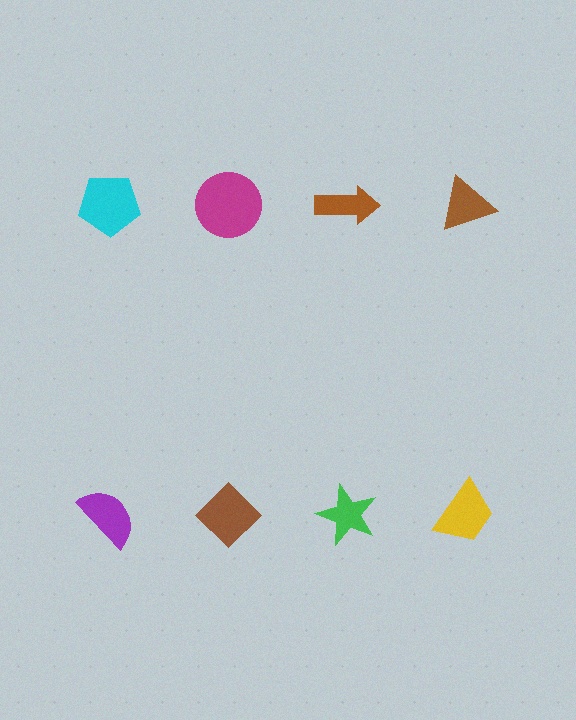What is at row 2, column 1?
A purple semicircle.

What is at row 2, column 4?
A yellow trapezoid.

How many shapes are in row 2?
4 shapes.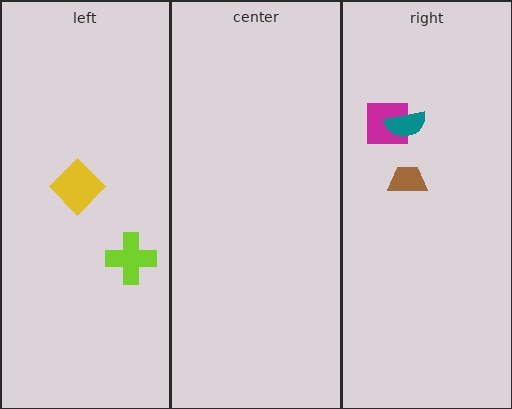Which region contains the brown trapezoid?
The right region.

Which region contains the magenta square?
The right region.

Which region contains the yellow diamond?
The left region.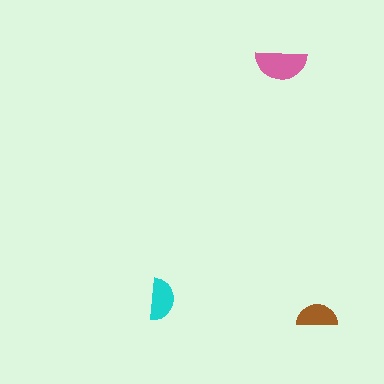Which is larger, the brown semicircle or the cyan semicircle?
The cyan one.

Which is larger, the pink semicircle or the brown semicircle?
The pink one.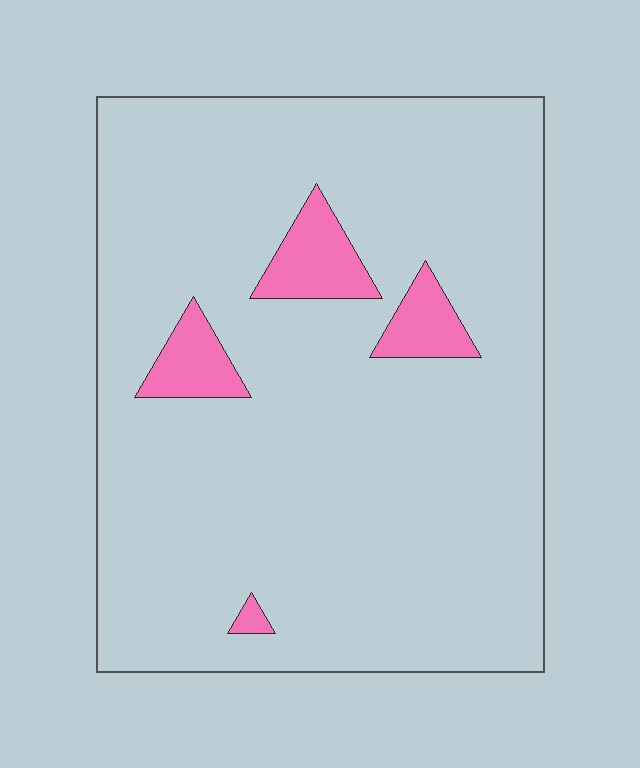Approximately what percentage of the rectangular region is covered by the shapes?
Approximately 10%.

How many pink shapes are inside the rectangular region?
4.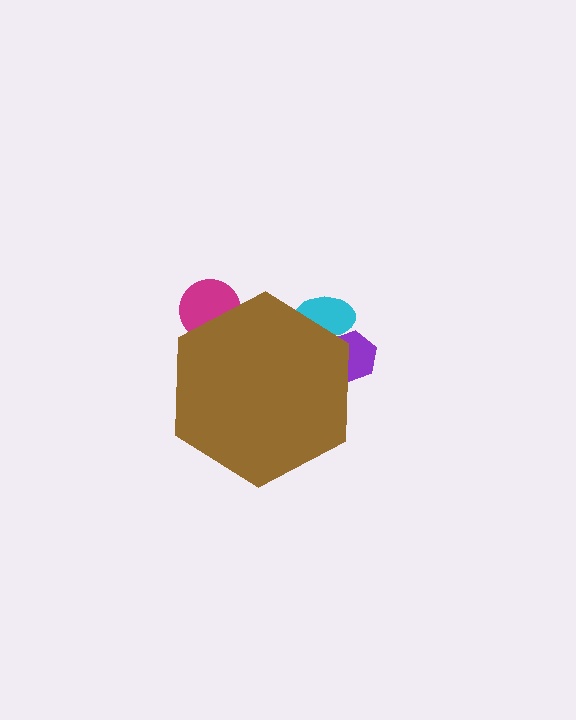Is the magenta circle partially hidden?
Yes, the magenta circle is partially hidden behind the brown hexagon.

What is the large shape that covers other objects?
A brown hexagon.